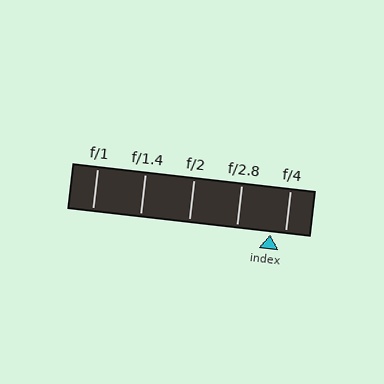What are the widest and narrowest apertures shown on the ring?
The widest aperture shown is f/1 and the narrowest is f/4.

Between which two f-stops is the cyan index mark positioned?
The index mark is between f/2.8 and f/4.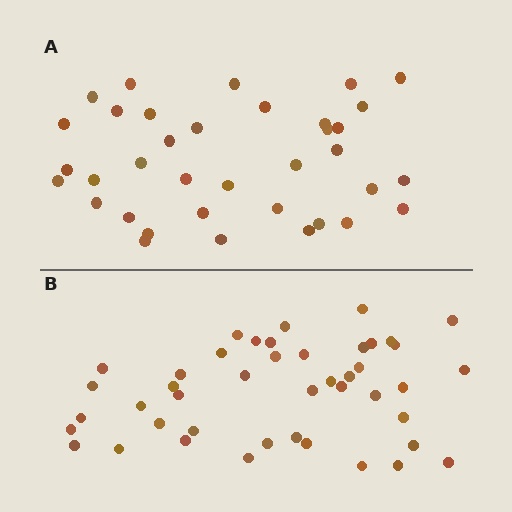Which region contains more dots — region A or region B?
Region B (the bottom region) has more dots.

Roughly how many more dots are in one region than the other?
Region B has roughly 8 or so more dots than region A.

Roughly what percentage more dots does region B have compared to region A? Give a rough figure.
About 20% more.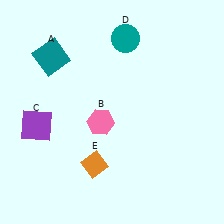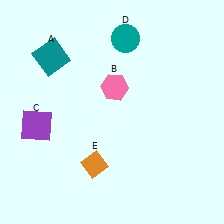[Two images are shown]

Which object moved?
The pink hexagon (B) moved up.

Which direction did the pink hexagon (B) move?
The pink hexagon (B) moved up.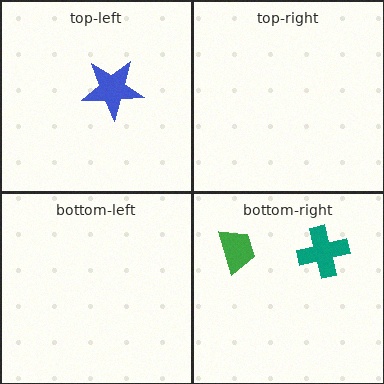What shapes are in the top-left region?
The blue star.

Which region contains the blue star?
The top-left region.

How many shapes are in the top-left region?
1.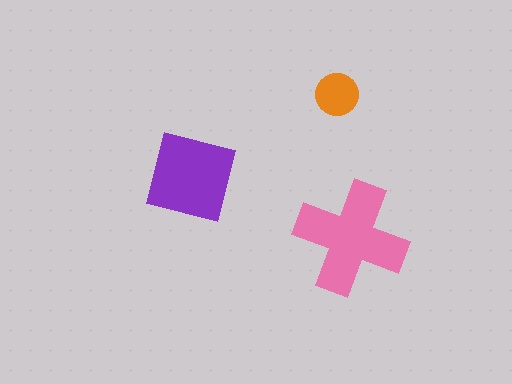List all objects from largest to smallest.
The pink cross, the purple square, the orange circle.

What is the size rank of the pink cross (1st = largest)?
1st.